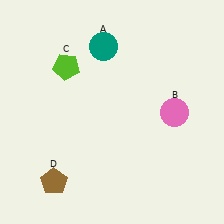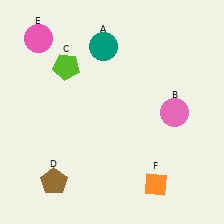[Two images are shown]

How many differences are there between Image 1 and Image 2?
There are 2 differences between the two images.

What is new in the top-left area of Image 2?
A pink circle (E) was added in the top-left area of Image 2.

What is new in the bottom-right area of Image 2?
An orange diamond (F) was added in the bottom-right area of Image 2.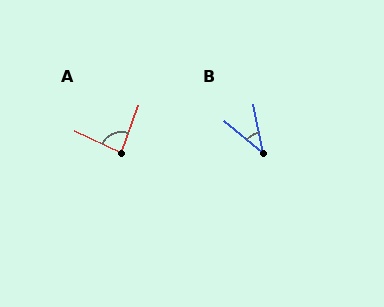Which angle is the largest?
A, at approximately 85 degrees.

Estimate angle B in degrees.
Approximately 40 degrees.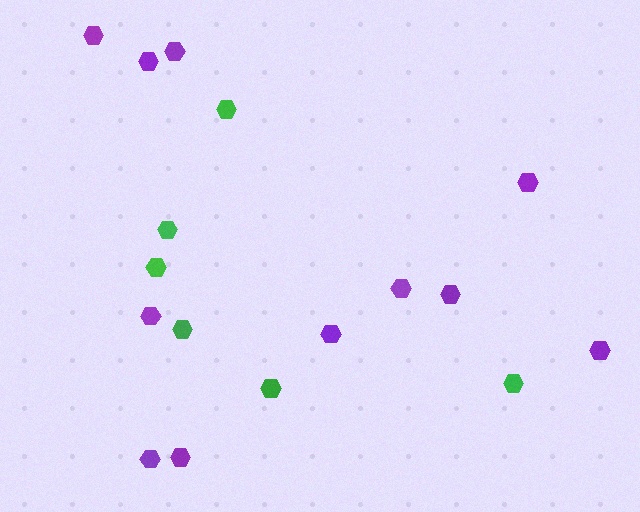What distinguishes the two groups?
There are 2 groups: one group of green hexagons (6) and one group of purple hexagons (11).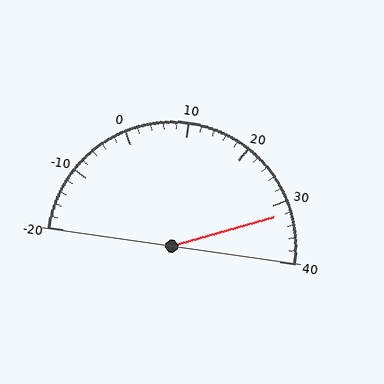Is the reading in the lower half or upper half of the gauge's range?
The reading is in the upper half of the range (-20 to 40).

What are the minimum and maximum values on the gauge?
The gauge ranges from -20 to 40.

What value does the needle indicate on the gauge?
The needle indicates approximately 32.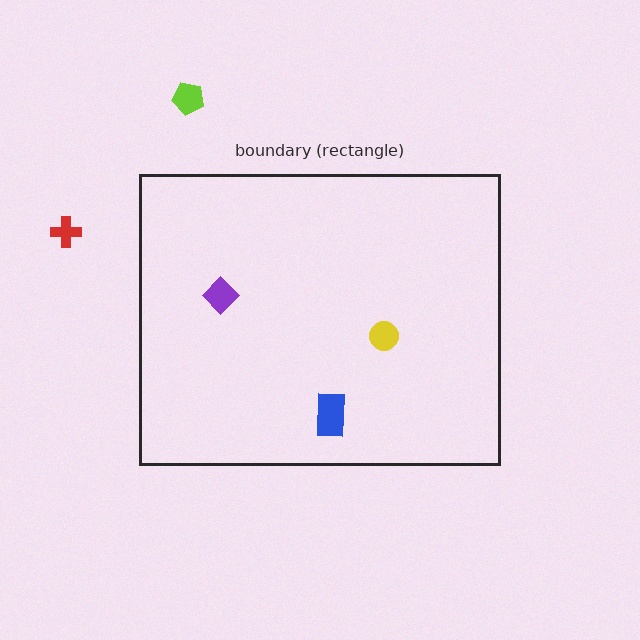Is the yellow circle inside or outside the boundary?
Inside.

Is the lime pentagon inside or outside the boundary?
Outside.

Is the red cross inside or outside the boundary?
Outside.